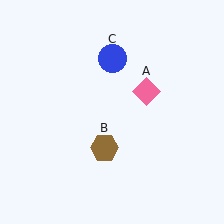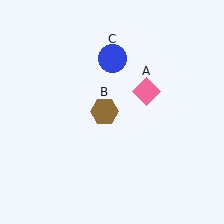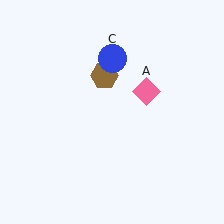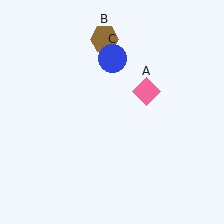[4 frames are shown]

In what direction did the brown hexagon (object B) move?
The brown hexagon (object B) moved up.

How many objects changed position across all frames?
1 object changed position: brown hexagon (object B).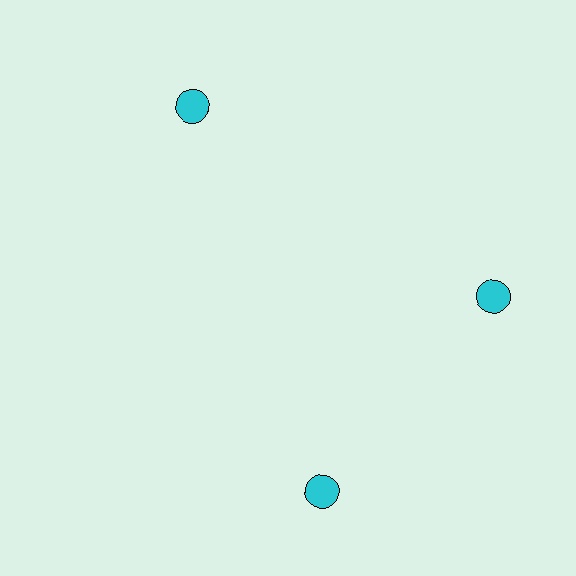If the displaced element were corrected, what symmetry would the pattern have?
It would have 3-fold rotational symmetry — the pattern would map onto itself every 120 degrees.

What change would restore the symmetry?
The symmetry would be restored by rotating it back into even spacing with its neighbors so that all 3 circles sit at equal angles and equal distance from the center.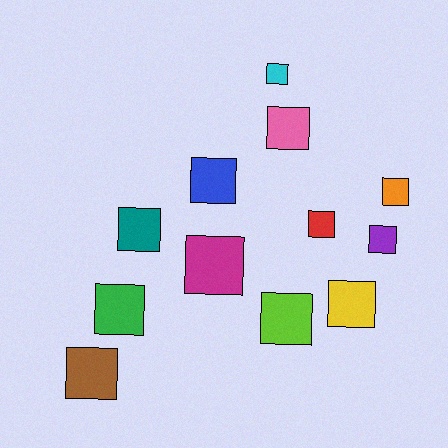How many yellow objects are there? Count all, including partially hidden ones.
There is 1 yellow object.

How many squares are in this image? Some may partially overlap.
There are 12 squares.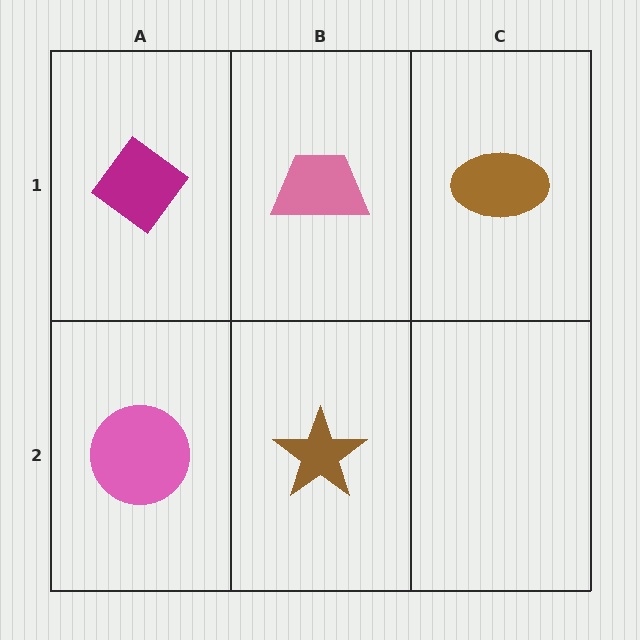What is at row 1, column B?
A pink trapezoid.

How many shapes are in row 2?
2 shapes.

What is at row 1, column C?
A brown ellipse.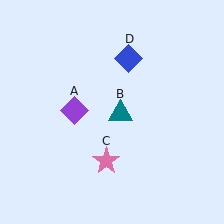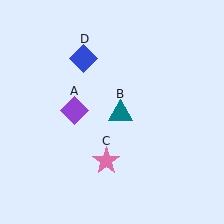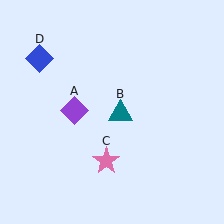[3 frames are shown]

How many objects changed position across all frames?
1 object changed position: blue diamond (object D).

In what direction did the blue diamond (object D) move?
The blue diamond (object D) moved left.